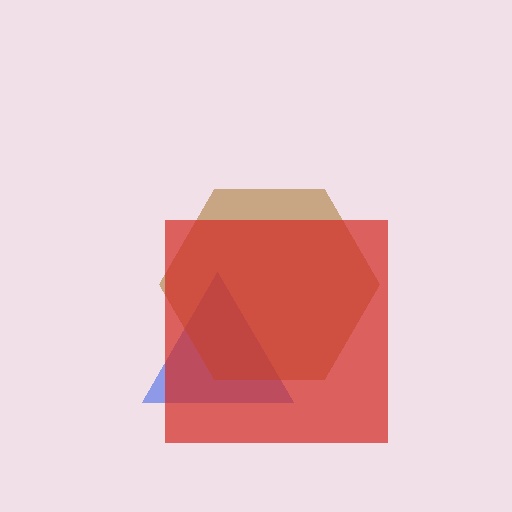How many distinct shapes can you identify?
There are 3 distinct shapes: a blue triangle, a brown hexagon, a red square.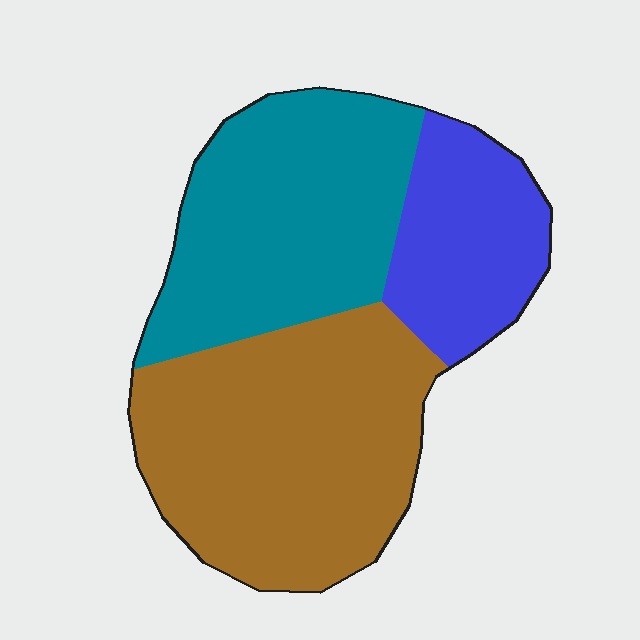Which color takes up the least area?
Blue, at roughly 20%.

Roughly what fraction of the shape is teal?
Teal takes up between a quarter and a half of the shape.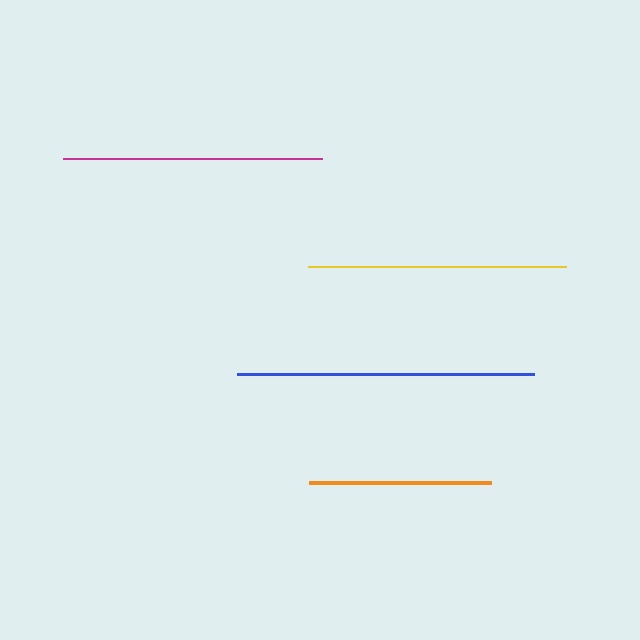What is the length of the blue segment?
The blue segment is approximately 296 pixels long.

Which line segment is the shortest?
The orange line is the shortest at approximately 182 pixels.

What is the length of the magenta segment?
The magenta segment is approximately 259 pixels long.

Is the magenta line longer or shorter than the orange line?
The magenta line is longer than the orange line.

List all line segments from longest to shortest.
From longest to shortest: blue, magenta, yellow, orange.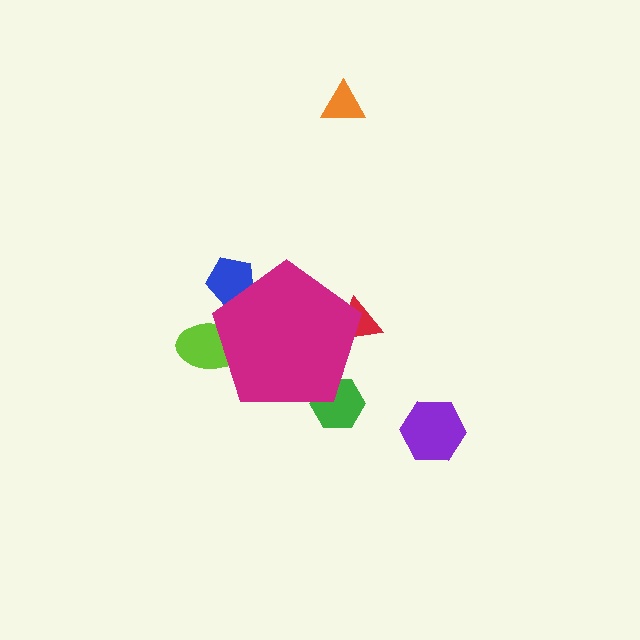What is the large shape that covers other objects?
A magenta pentagon.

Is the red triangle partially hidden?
Yes, the red triangle is partially hidden behind the magenta pentagon.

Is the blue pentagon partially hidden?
Yes, the blue pentagon is partially hidden behind the magenta pentagon.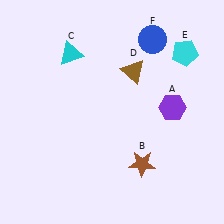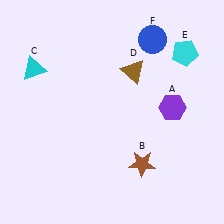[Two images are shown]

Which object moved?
The cyan triangle (C) moved left.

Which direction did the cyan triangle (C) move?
The cyan triangle (C) moved left.